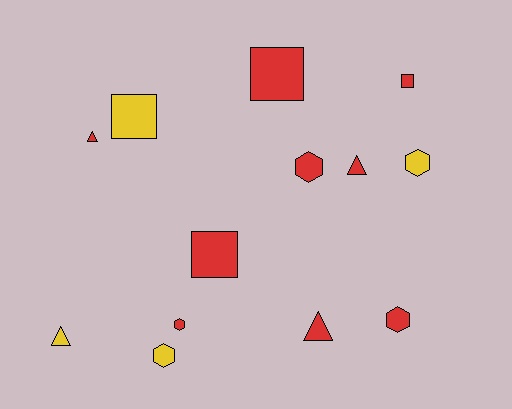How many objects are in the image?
There are 13 objects.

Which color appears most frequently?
Red, with 9 objects.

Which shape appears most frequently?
Hexagon, with 5 objects.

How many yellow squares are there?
There is 1 yellow square.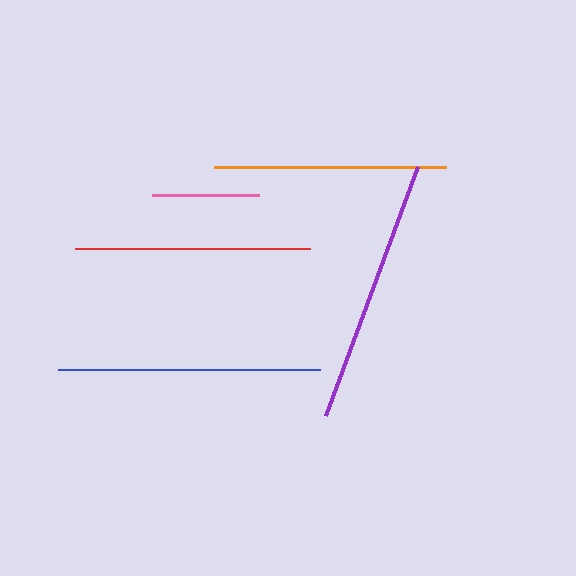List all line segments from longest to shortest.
From longest to shortest: purple, blue, red, orange, pink.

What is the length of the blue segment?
The blue segment is approximately 263 pixels long.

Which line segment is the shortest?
The pink line is the shortest at approximately 107 pixels.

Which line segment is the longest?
The purple line is the longest at approximately 265 pixels.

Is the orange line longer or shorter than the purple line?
The purple line is longer than the orange line.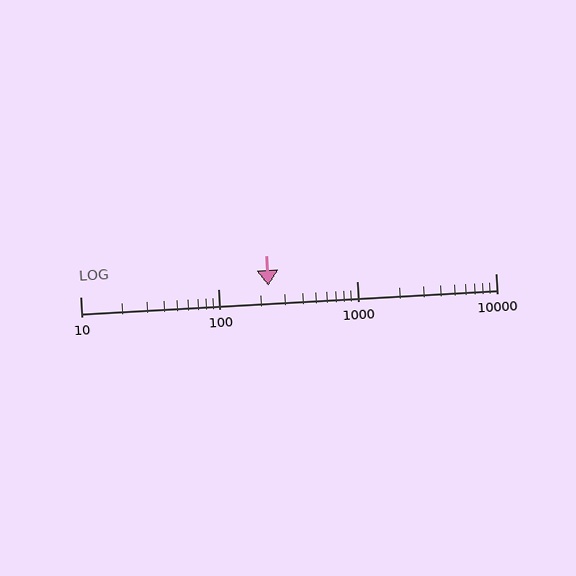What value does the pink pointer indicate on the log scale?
The pointer indicates approximately 230.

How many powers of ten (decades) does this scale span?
The scale spans 3 decades, from 10 to 10000.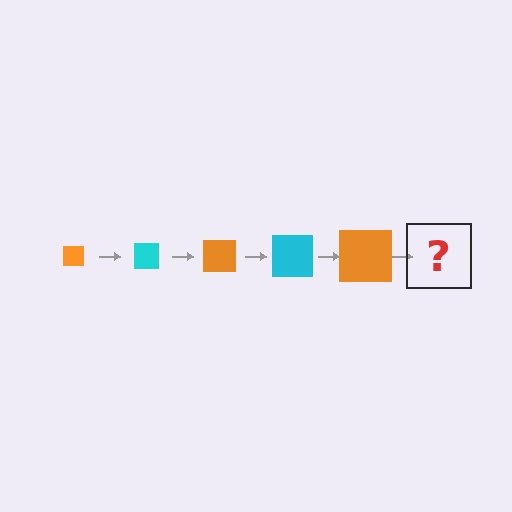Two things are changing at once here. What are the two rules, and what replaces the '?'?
The two rules are that the square grows larger each step and the color cycles through orange and cyan. The '?' should be a cyan square, larger than the previous one.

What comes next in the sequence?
The next element should be a cyan square, larger than the previous one.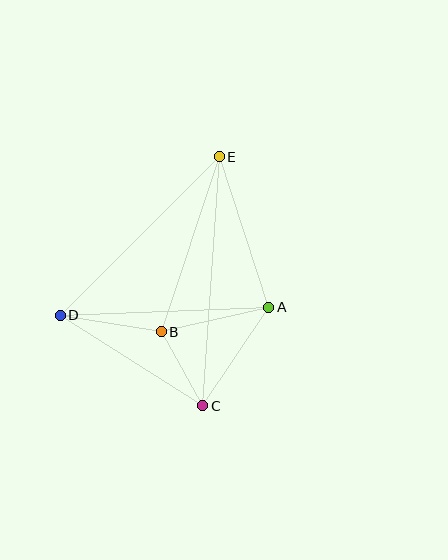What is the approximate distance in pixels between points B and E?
The distance between B and E is approximately 184 pixels.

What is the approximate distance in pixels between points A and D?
The distance between A and D is approximately 209 pixels.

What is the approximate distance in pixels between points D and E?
The distance between D and E is approximately 225 pixels.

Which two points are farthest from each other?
Points C and E are farthest from each other.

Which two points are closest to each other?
Points B and C are closest to each other.